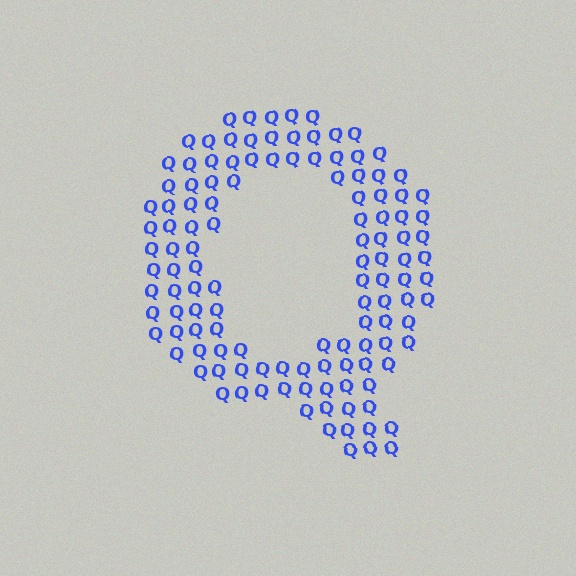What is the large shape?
The large shape is the letter Q.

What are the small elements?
The small elements are letter Q's.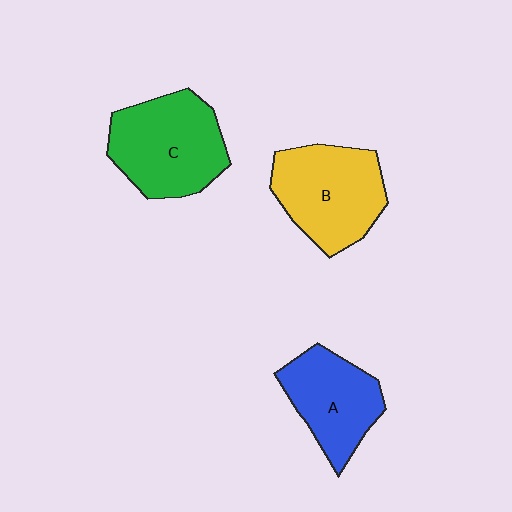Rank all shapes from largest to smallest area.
From largest to smallest: C (green), B (yellow), A (blue).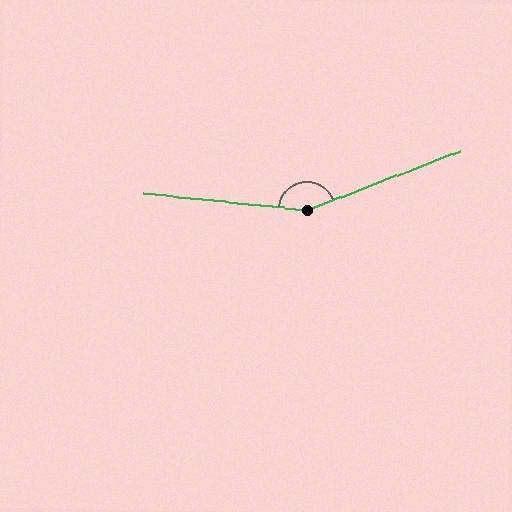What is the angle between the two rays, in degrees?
Approximately 153 degrees.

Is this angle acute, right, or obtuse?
It is obtuse.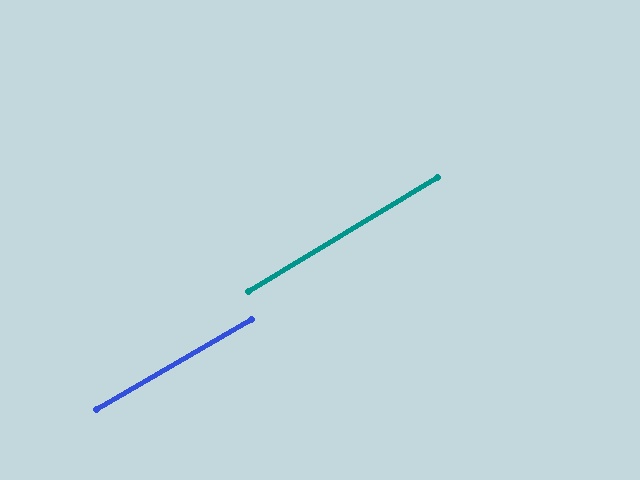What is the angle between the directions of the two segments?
Approximately 1 degree.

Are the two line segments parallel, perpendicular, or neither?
Parallel — their directions differ by only 1.1°.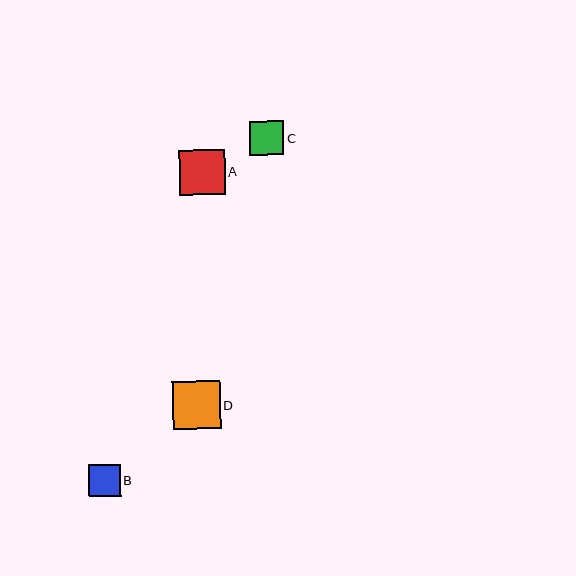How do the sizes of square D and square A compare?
Square D and square A are approximately the same size.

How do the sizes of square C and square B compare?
Square C and square B are approximately the same size.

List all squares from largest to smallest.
From largest to smallest: D, A, C, B.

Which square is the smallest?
Square B is the smallest with a size of approximately 32 pixels.